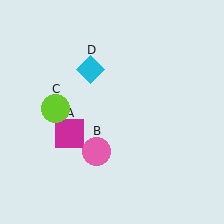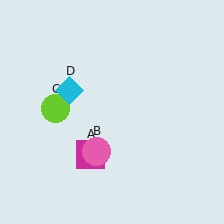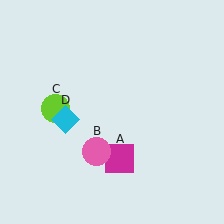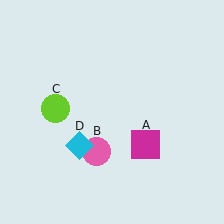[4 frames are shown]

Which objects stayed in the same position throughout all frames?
Pink circle (object B) and lime circle (object C) remained stationary.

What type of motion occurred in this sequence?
The magenta square (object A), cyan diamond (object D) rotated counterclockwise around the center of the scene.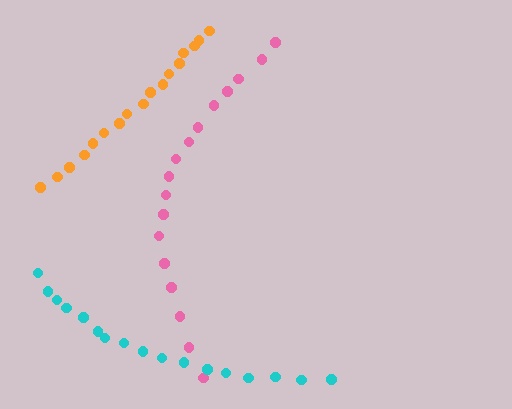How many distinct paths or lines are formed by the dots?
There are 3 distinct paths.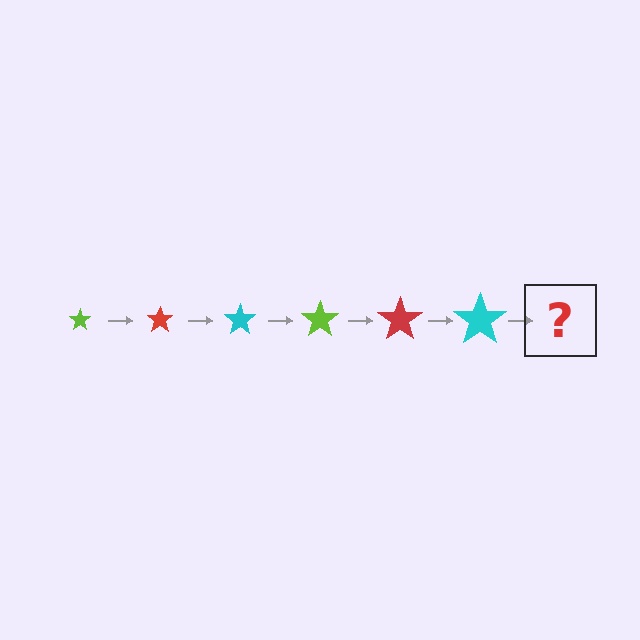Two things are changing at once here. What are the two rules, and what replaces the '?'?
The two rules are that the star grows larger each step and the color cycles through lime, red, and cyan. The '?' should be a lime star, larger than the previous one.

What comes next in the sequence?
The next element should be a lime star, larger than the previous one.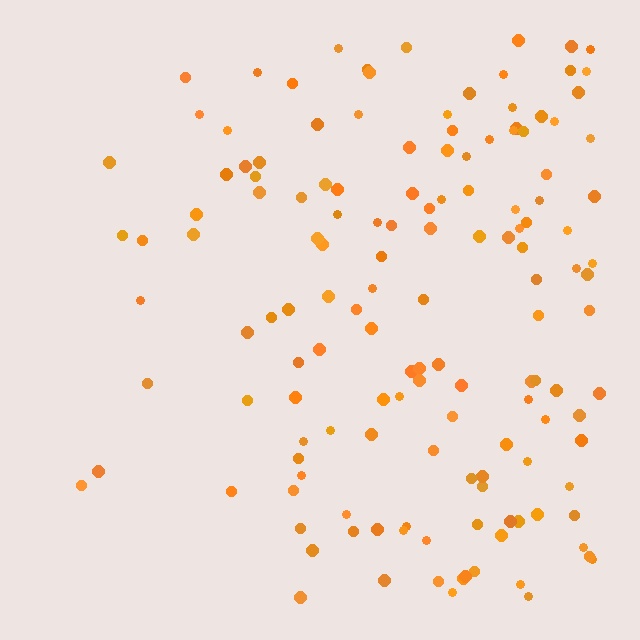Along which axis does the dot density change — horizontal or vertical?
Horizontal.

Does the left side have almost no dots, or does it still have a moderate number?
Still a moderate number, just noticeably fewer than the right.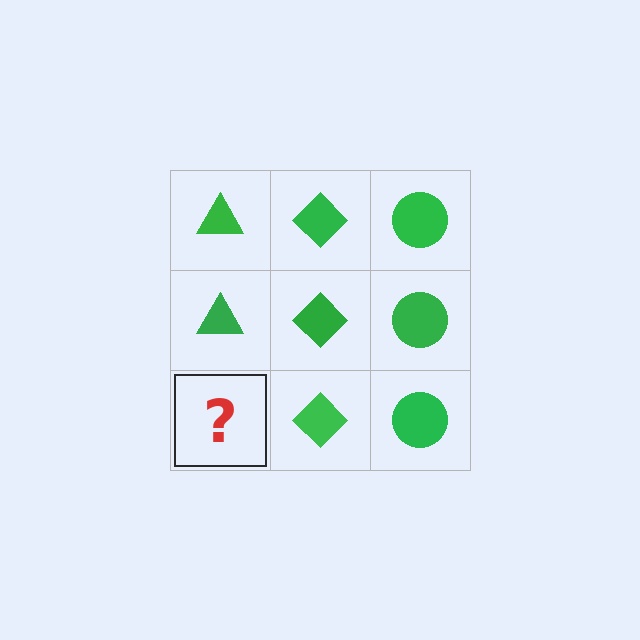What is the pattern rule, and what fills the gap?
The rule is that each column has a consistent shape. The gap should be filled with a green triangle.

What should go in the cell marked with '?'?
The missing cell should contain a green triangle.